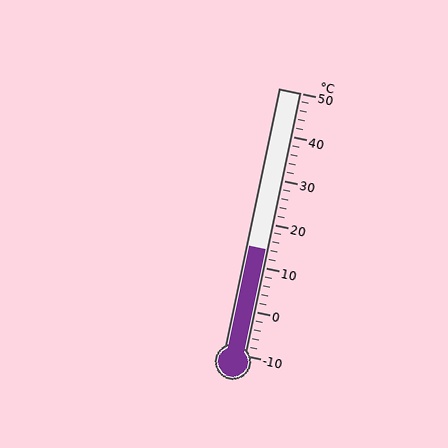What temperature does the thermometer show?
The thermometer shows approximately 14°C.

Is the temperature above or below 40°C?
The temperature is below 40°C.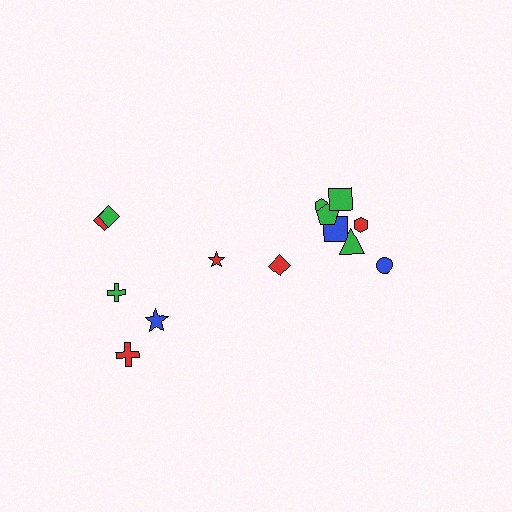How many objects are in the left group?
There are 6 objects.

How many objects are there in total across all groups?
There are 14 objects.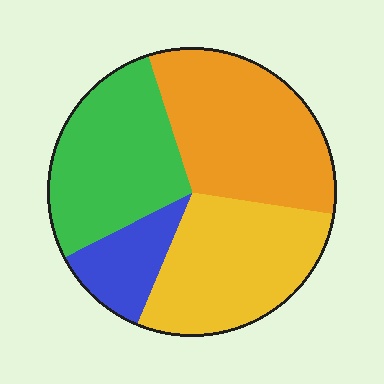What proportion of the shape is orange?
Orange takes up about one third (1/3) of the shape.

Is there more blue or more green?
Green.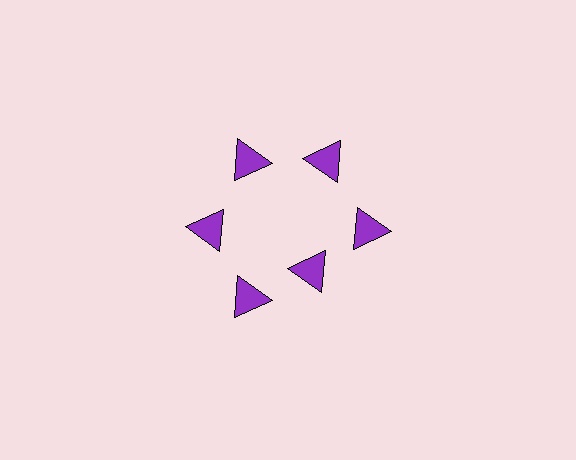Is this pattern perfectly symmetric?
No. The 6 purple triangles are arranged in a ring, but one element near the 5 o'clock position is pulled inward toward the center, breaking the 6-fold rotational symmetry.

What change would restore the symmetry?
The symmetry would be restored by moving it outward, back onto the ring so that all 6 triangles sit at equal angles and equal distance from the center.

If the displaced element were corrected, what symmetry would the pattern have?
It would have 6-fold rotational symmetry — the pattern would map onto itself every 60 degrees.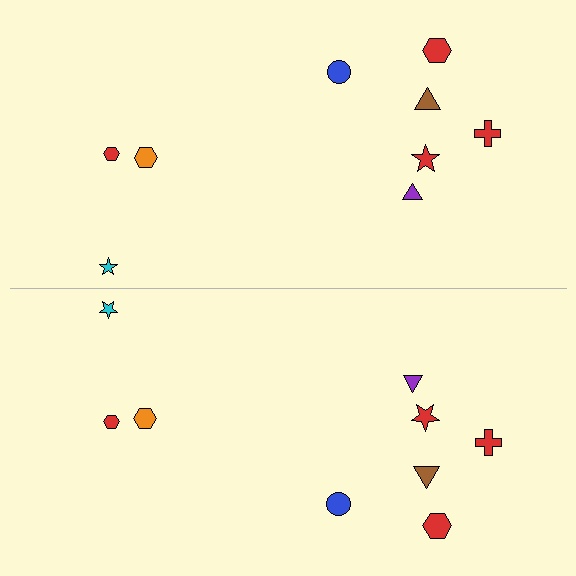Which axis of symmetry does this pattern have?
The pattern has a horizontal axis of symmetry running through the center of the image.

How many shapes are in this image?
There are 18 shapes in this image.